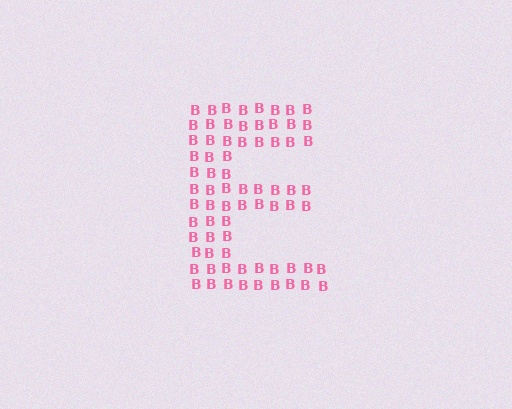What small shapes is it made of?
It is made of small letter B's.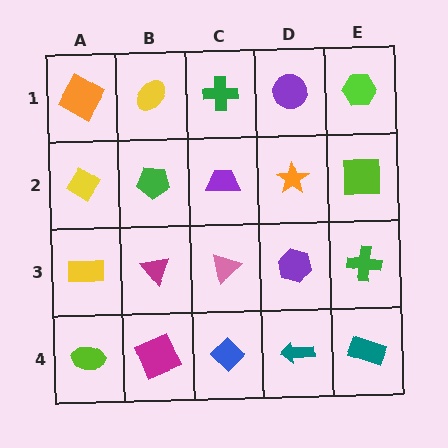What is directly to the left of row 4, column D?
A blue diamond.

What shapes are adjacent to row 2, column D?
A purple circle (row 1, column D), a purple hexagon (row 3, column D), a purple trapezoid (row 2, column C), a lime square (row 2, column E).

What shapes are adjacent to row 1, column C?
A purple trapezoid (row 2, column C), a yellow ellipse (row 1, column B), a purple circle (row 1, column D).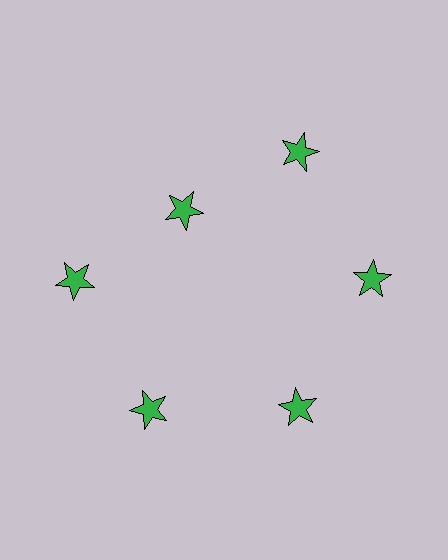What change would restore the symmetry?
The symmetry would be restored by moving it outward, back onto the ring so that all 6 stars sit at equal angles and equal distance from the center.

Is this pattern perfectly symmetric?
No. The 6 green stars are arranged in a ring, but one element near the 11 o'clock position is pulled inward toward the center, breaking the 6-fold rotational symmetry.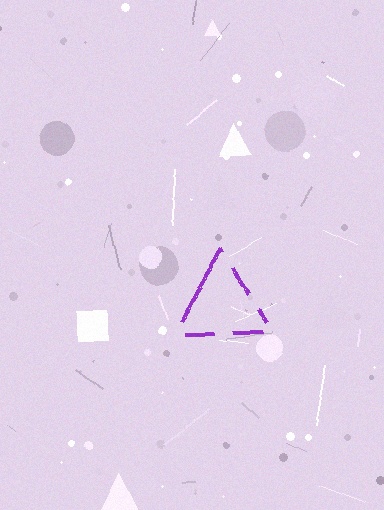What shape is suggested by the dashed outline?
The dashed outline suggests a triangle.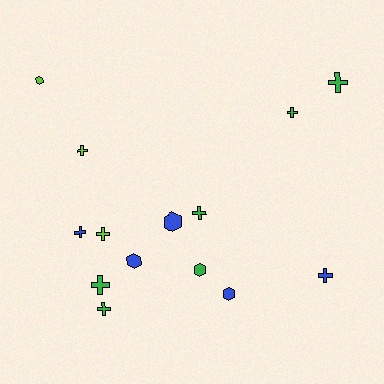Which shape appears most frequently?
Cross, with 9 objects.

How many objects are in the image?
There are 14 objects.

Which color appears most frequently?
Green, with 6 objects.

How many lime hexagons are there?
There is 1 lime hexagon.